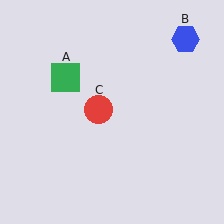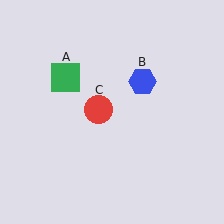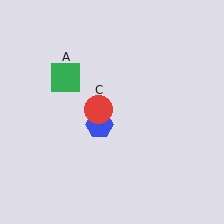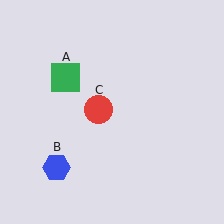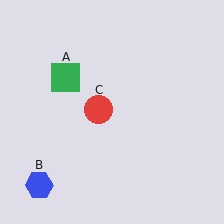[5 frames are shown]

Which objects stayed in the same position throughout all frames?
Green square (object A) and red circle (object C) remained stationary.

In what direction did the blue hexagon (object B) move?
The blue hexagon (object B) moved down and to the left.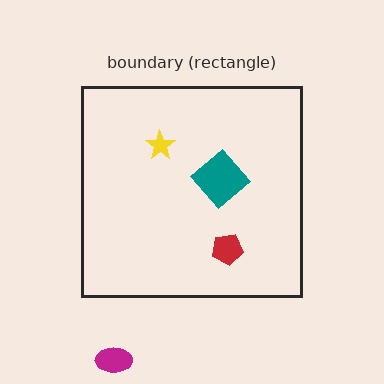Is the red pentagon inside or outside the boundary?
Inside.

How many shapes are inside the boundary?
3 inside, 1 outside.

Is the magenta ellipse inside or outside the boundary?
Outside.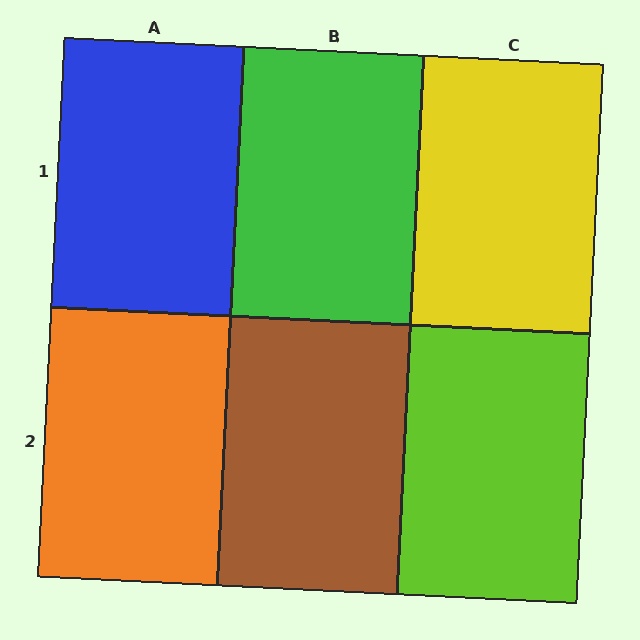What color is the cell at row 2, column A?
Orange.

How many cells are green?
1 cell is green.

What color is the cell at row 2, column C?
Lime.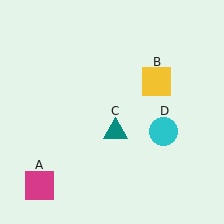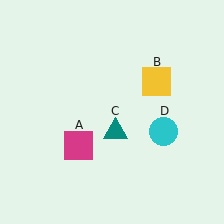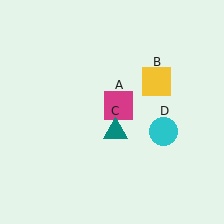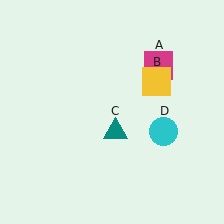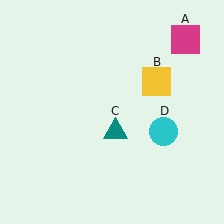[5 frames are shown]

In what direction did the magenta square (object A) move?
The magenta square (object A) moved up and to the right.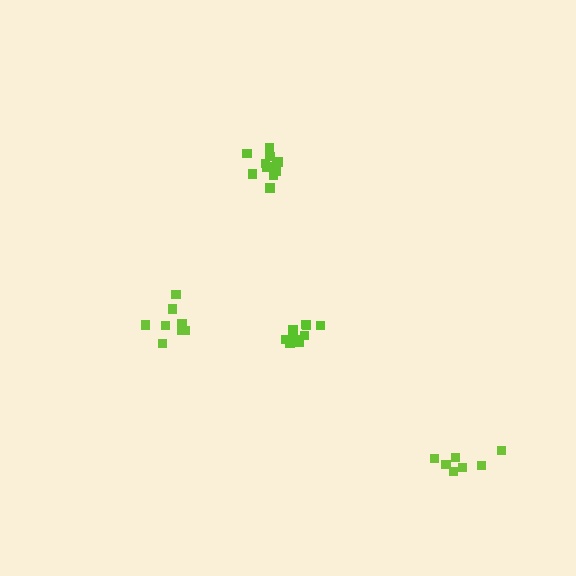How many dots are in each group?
Group 1: 8 dots, Group 2: 11 dots, Group 3: 11 dots, Group 4: 7 dots (37 total).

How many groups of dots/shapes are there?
There are 4 groups.